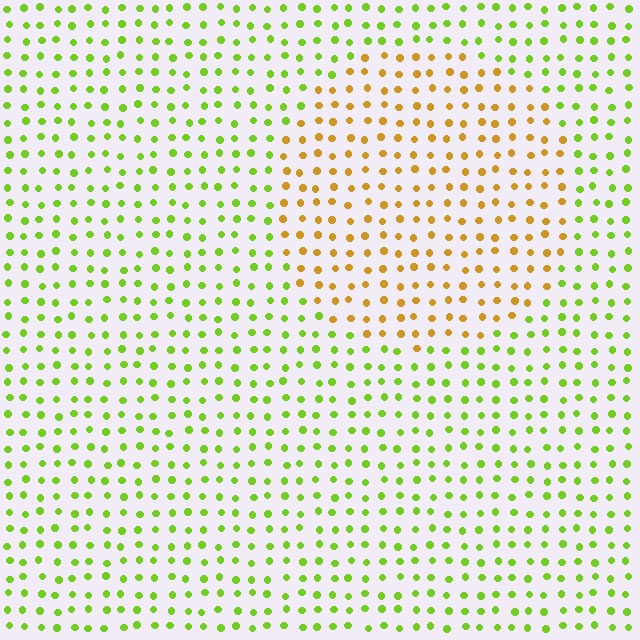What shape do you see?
I see a circle.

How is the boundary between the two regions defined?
The boundary is defined purely by a slight shift in hue (about 51 degrees). Spacing, size, and orientation are identical on both sides.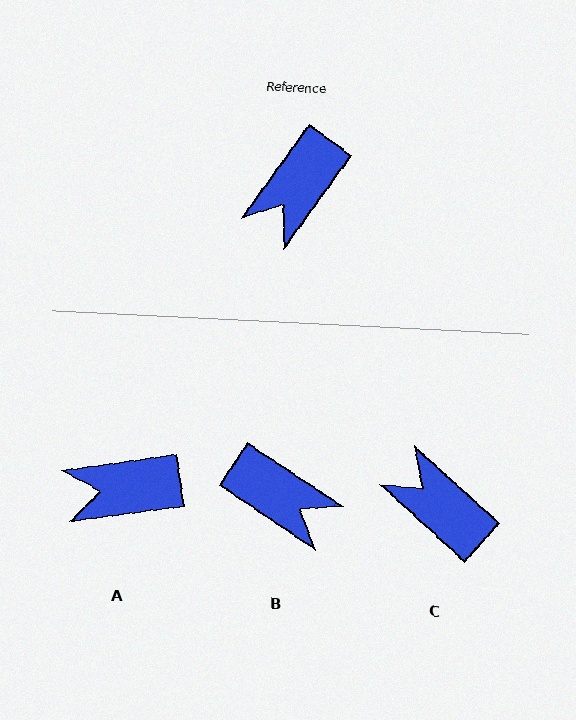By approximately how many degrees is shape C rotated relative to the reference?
Approximately 96 degrees clockwise.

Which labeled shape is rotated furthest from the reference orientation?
C, about 96 degrees away.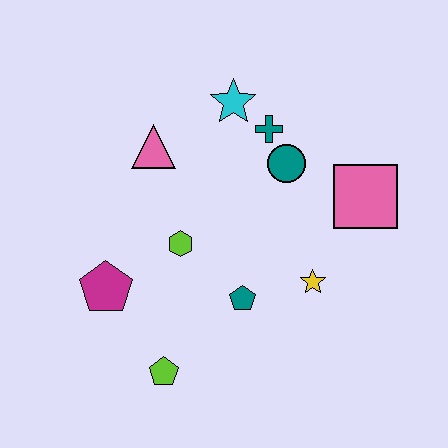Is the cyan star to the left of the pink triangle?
No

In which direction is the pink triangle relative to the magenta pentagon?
The pink triangle is above the magenta pentagon.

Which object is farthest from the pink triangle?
The lime pentagon is farthest from the pink triangle.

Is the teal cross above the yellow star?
Yes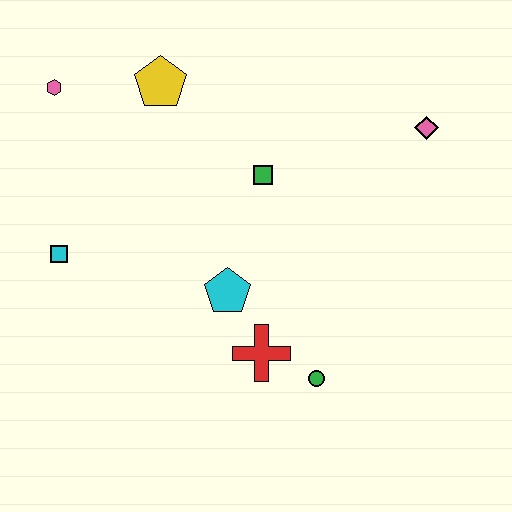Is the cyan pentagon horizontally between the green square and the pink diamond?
No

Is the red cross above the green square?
No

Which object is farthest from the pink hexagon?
The green circle is farthest from the pink hexagon.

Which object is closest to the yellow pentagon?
The pink hexagon is closest to the yellow pentagon.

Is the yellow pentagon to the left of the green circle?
Yes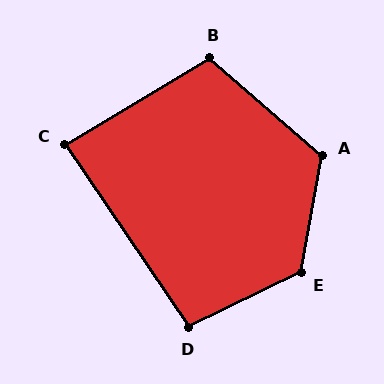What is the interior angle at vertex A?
Approximately 121 degrees (obtuse).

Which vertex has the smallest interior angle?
C, at approximately 87 degrees.